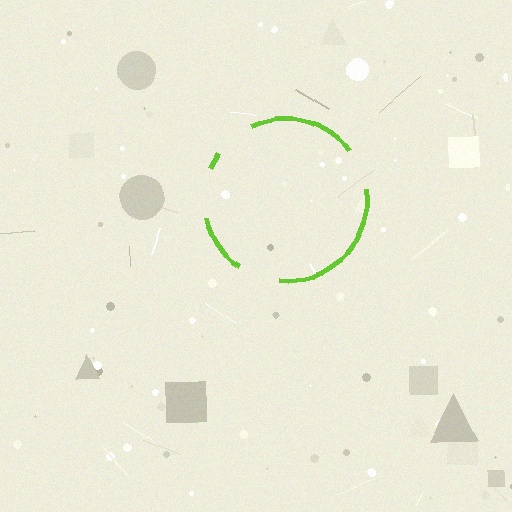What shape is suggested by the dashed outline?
The dashed outline suggests a circle.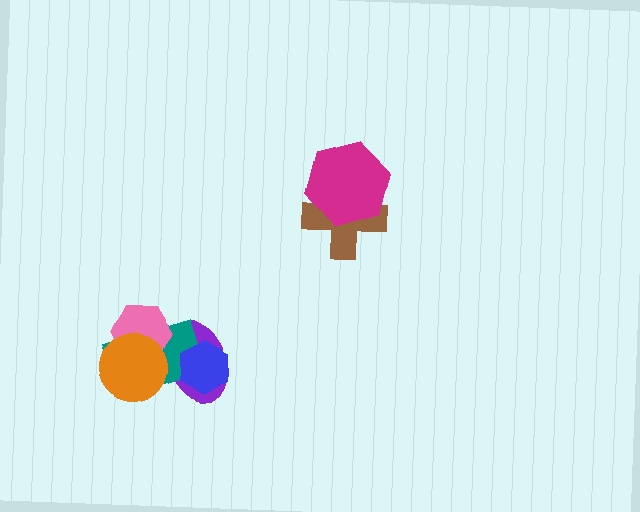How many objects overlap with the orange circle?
3 objects overlap with the orange circle.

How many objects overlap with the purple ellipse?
4 objects overlap with the purple ellipse.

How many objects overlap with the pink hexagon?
3 objects overlap with the pink hexagon.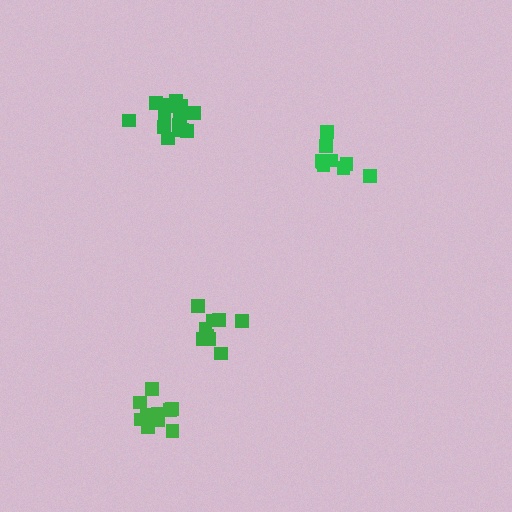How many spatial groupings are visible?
There are 4 spatial groupings.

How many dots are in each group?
Group 1: 9 dots, Group 2: 15 dots, Group 3: 9 dots, Group 4: 12 dots (45 total).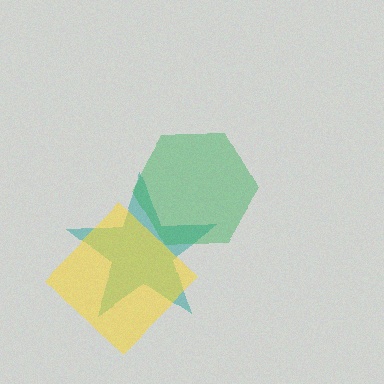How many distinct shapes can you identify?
There are 3 distinct shapes: a teal star, a yellow diamond, a green hexagon.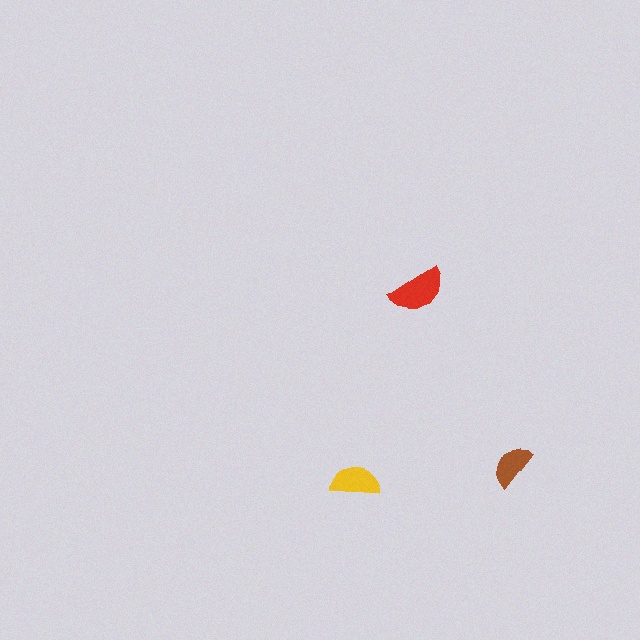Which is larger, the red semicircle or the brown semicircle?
The red one.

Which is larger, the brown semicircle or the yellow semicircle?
The yellow one.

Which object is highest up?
The red semicircle is topmost.